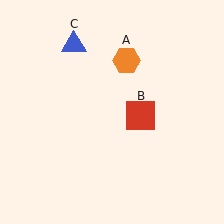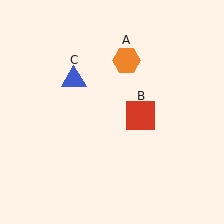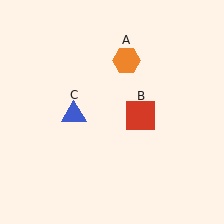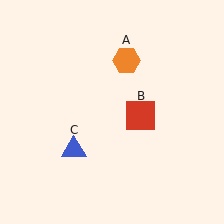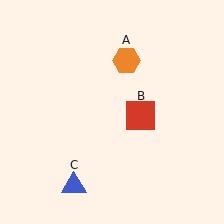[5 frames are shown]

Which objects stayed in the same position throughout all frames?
Orange hexagon (object A) and red square (object B) remained stationary.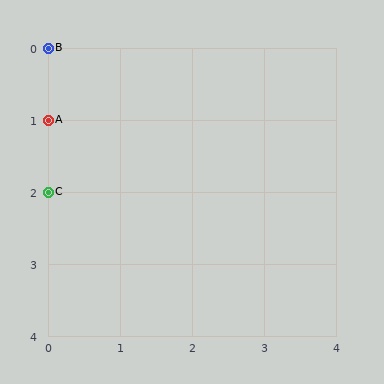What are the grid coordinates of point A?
Point A is at grid coordinates (0, 1).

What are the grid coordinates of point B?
Point B is at grid coordinates (0, 0).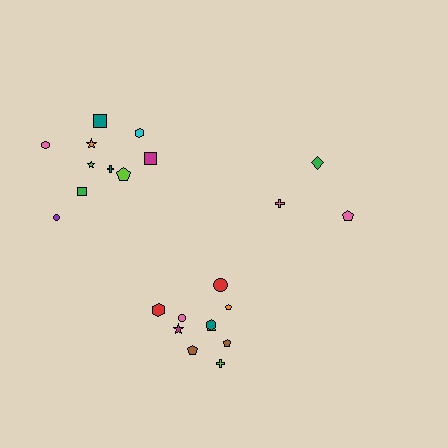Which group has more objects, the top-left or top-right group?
The top-left group.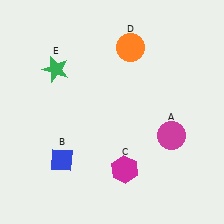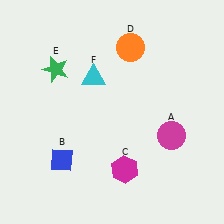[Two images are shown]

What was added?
A cyan triangle (F) was added in Image 2.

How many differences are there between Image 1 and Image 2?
There is 1 difference between the two images.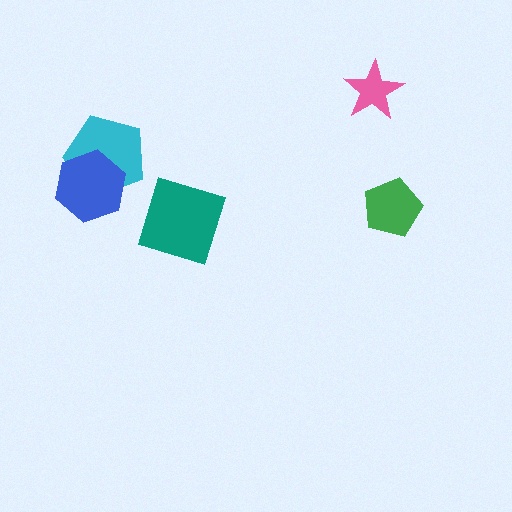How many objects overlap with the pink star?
0 objects overlap with the pink star.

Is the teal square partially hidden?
No, no other shape covers it.